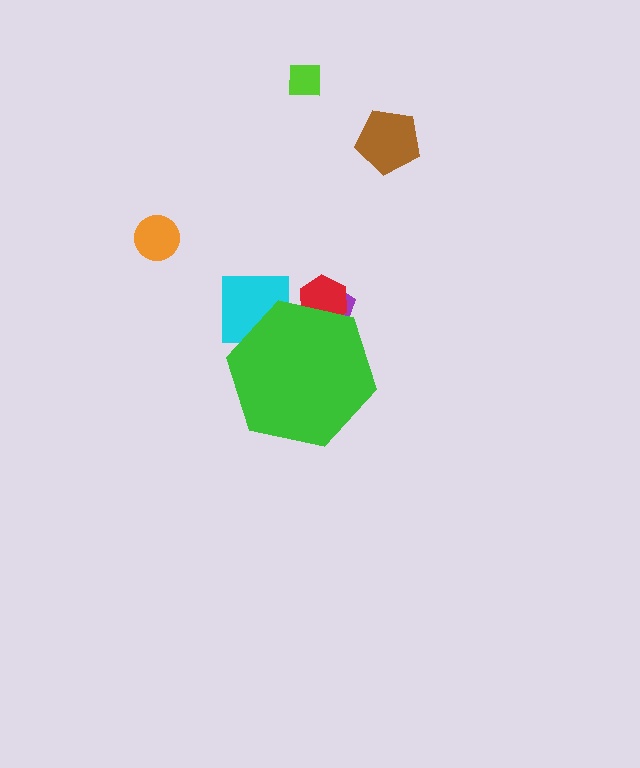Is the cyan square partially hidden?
Yes, the cyan square is partially hidden behind the green hexagon.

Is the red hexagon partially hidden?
Yes, the red hexagon is partially hidden behind the green hexagon.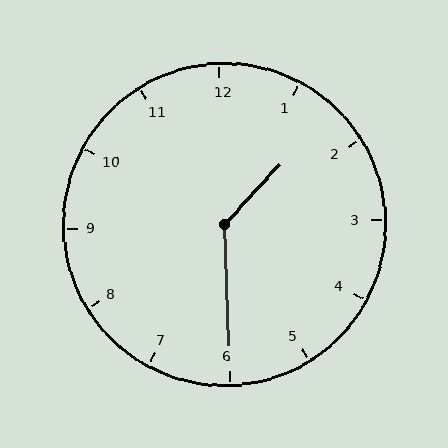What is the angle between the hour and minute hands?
Approximately 135 degrees.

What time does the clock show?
1:30.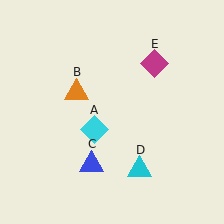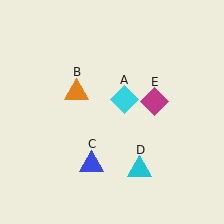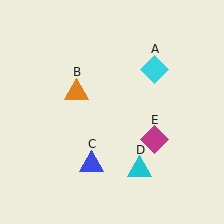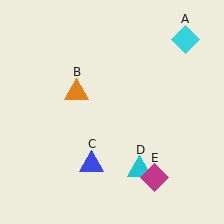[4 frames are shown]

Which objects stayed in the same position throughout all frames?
Orange triangle (object B) and blue triangle (object C) and cyan triangle (object D) remained stationary.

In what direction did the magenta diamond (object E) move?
The magenta diamond (object E) moved down.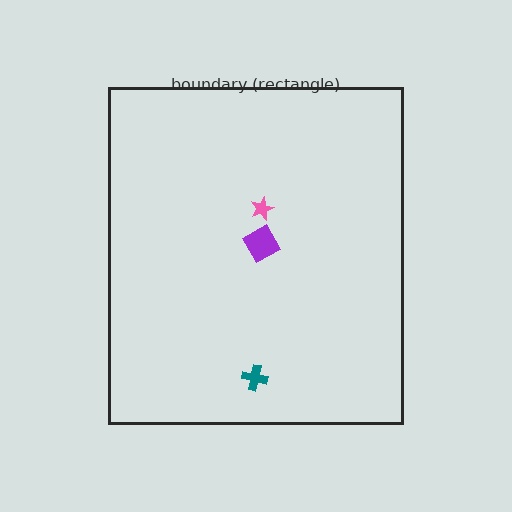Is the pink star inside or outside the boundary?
Inside.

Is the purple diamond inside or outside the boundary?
Inside.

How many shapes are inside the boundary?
3 inside, 0 outside.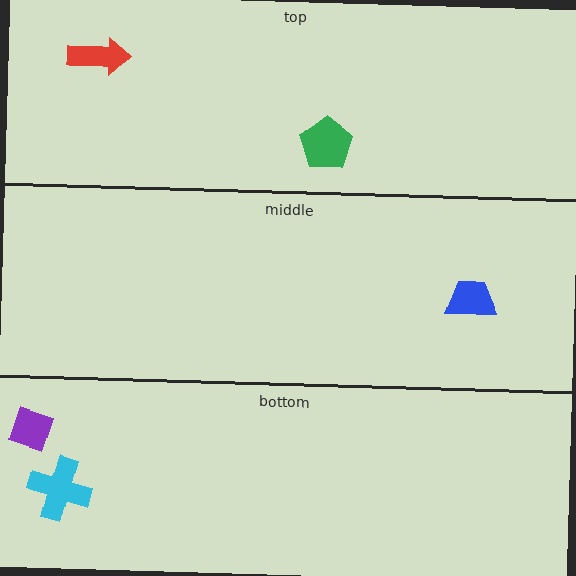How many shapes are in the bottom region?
2.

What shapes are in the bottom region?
The purple diamond, the cyan cross.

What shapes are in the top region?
The red arrow, the green pentagon.